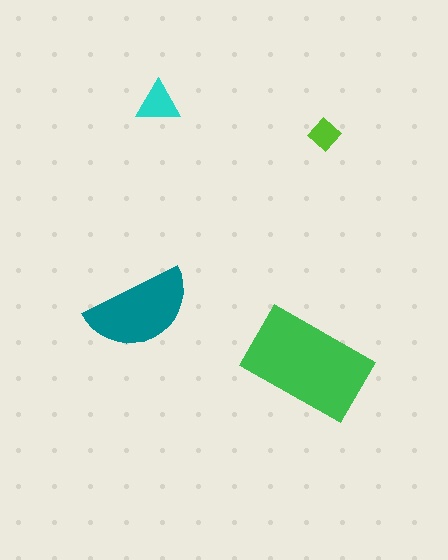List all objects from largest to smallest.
The green rectangle, the teal semicircle, the cyan triangle, the lime diamond.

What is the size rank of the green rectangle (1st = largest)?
1st.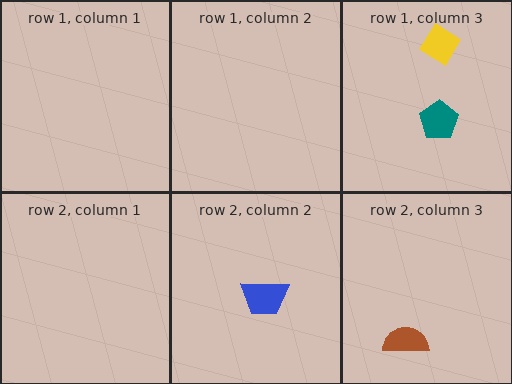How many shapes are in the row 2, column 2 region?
1.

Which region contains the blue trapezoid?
The row 2, column 2 region.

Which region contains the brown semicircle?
The row 2, column 3 region.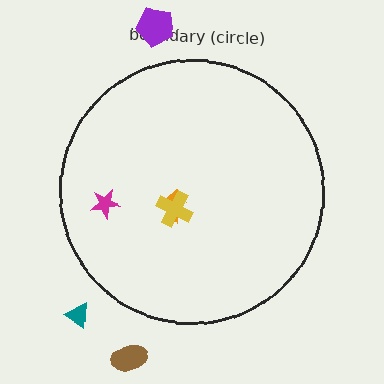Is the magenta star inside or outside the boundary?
Inside.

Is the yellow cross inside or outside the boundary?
Inside.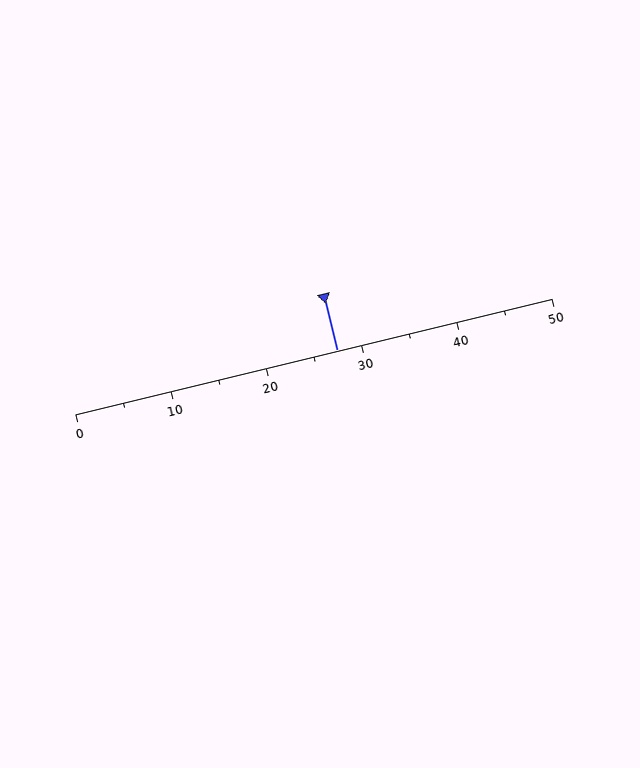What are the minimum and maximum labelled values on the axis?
The axis runs from 0 to 50.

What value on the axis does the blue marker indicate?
The marker indicates approximately 27.5.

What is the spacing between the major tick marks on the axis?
The major ticks are spaced 10 apart.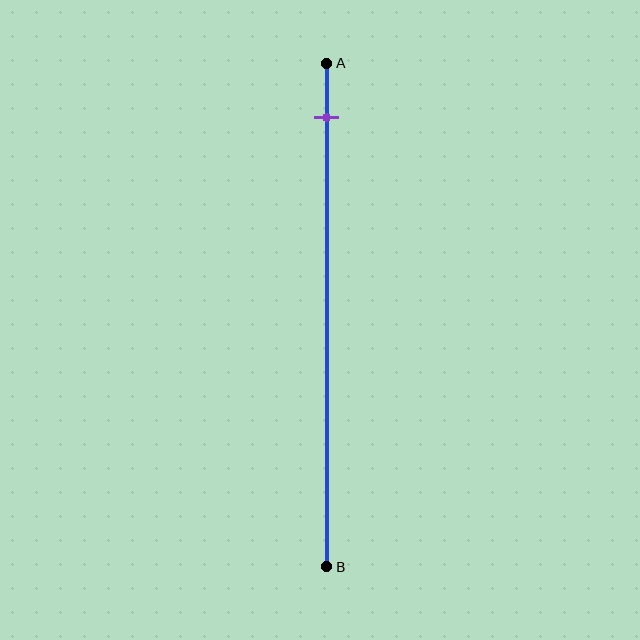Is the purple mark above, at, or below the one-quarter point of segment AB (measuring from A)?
The purple mark is above the one-quarter point of segment AB.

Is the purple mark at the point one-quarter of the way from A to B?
No, the mark is at about 10% from A, not at the 25% one-quarter point.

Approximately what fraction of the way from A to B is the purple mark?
The purple mark is approximately 10% of the way from A to B.